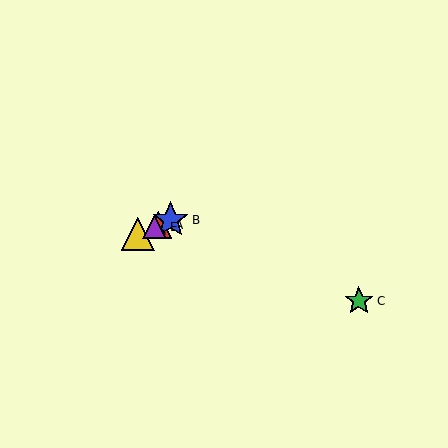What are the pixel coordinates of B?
Object B is at (171, 220).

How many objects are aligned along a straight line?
4 objects (A, B, D, E) are aligned along a straight line.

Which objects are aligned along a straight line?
Objects A, B, D, E are aligned along a straight line.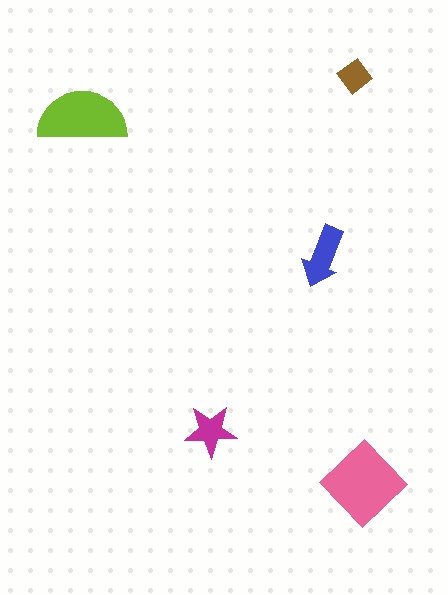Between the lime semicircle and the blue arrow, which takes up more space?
The lime semicircle.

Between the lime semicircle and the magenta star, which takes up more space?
The lime semicircle.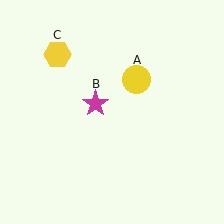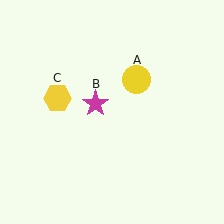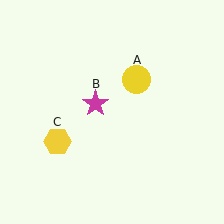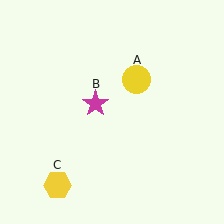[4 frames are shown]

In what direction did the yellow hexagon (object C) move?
The yellow hexagon (object C) moved down.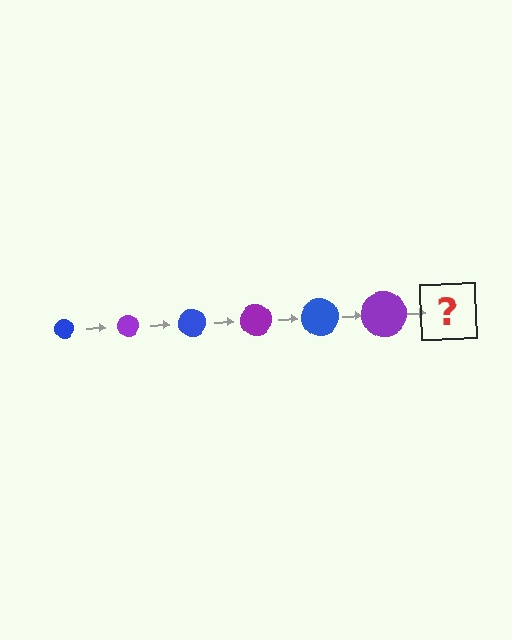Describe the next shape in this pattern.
It should be a blue circle, larger than the previous one.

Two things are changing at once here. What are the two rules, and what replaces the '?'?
The two rules are that the circle grows larger each step and the color cycles through blue and purple. The '?' should be a blue circle, larger than the previous one.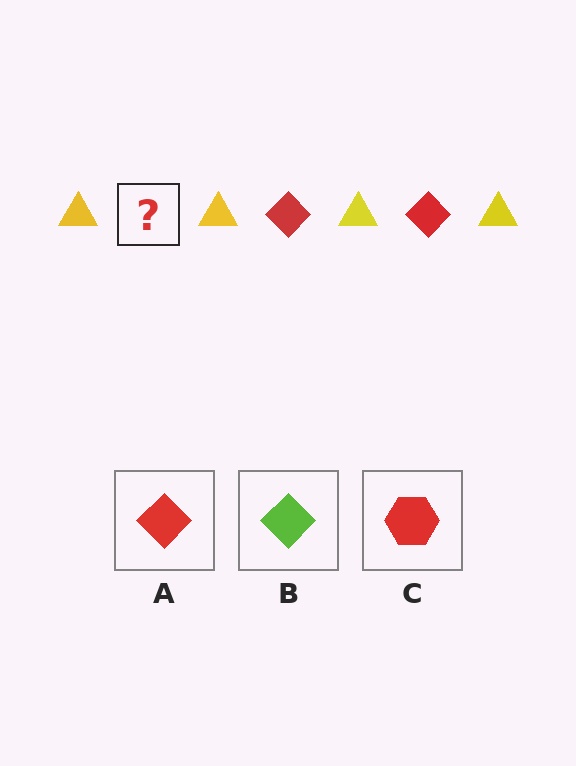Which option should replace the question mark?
Option A.